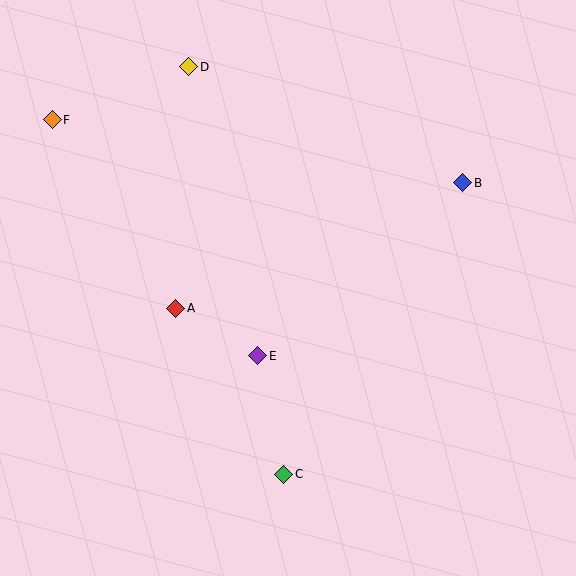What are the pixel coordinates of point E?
Point E is at (258, 356).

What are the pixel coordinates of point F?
Point F is at (52, 120).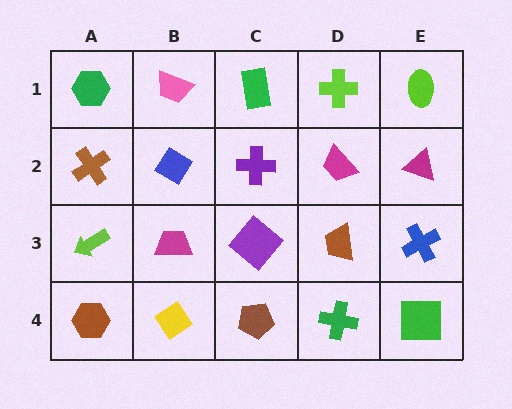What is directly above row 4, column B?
A magenta trapezoid.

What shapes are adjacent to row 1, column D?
A magenta trapezoid (row 2, column D), a green rectangle (row 1, column C), a lime ellipse (row 1, column E).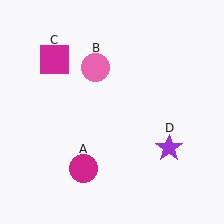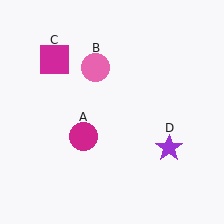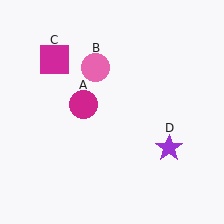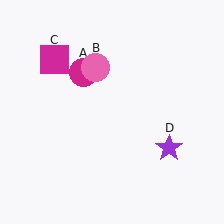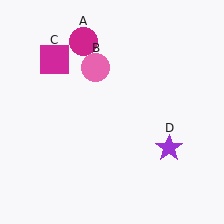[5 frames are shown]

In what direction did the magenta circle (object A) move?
The magenta circle (object A) moved up.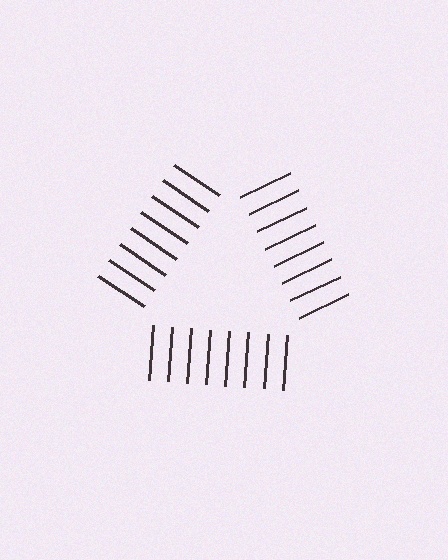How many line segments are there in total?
24 — 8 along each of the 3 edges.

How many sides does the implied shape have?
3 sides — the line-ends trace a triangle.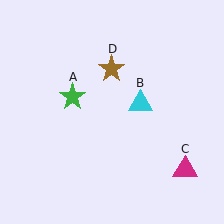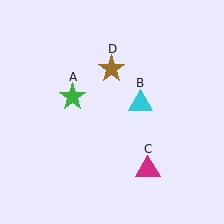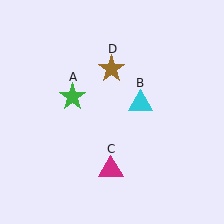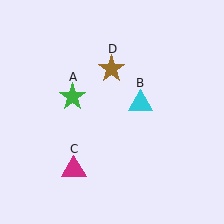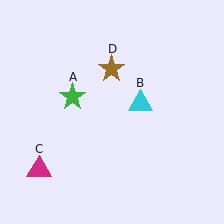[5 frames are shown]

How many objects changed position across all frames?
1 object changed position: magenta triangle (object C).